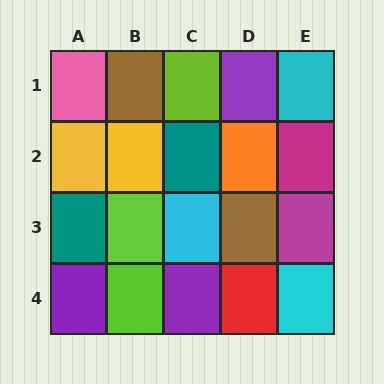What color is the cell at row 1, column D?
Purple.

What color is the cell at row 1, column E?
Cyan.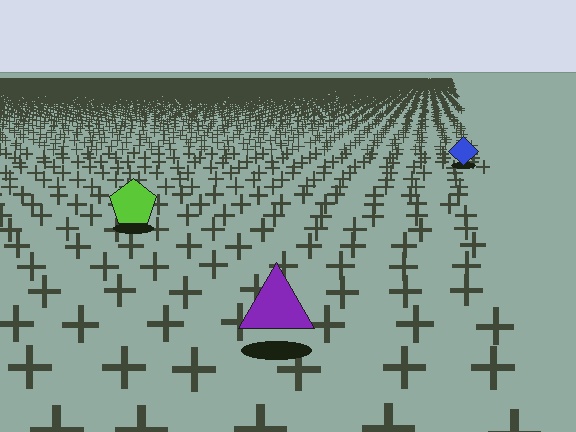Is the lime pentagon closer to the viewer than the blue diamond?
Yes. The lime pentagon is closer — you can tell from the texture gradient: the ground texture is coarser near it.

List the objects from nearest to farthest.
From nearest to farthest: the purple triangle, the lime pentagon, the blue diamond.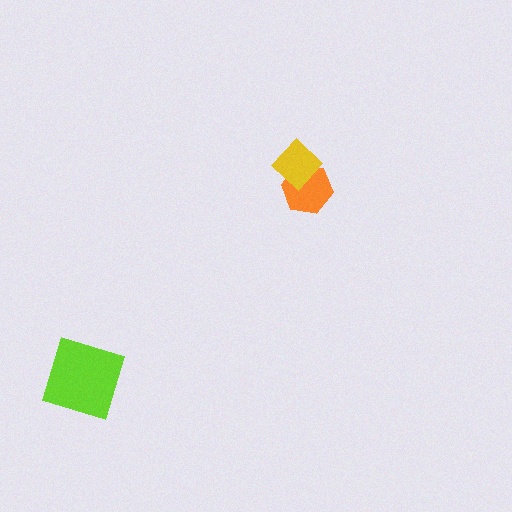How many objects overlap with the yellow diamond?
1 object overlaps with the yellow diamond.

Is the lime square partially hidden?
No, no other shape covers it.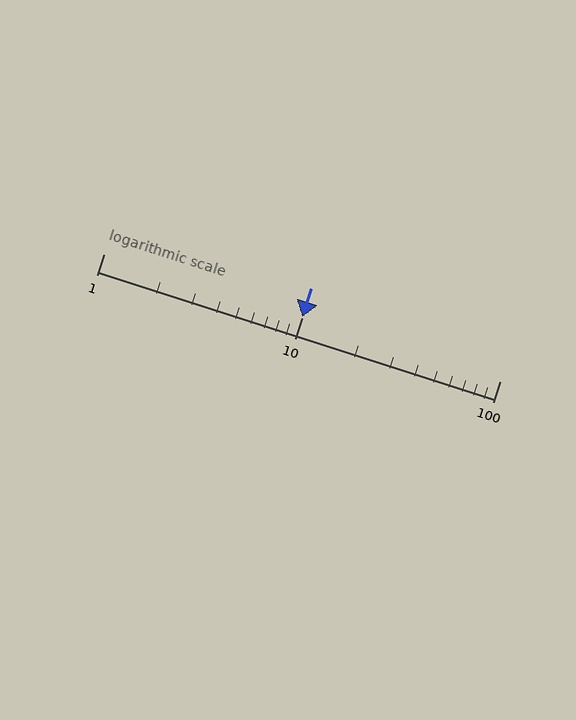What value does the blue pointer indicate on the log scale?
The pointer indicates approximately 10.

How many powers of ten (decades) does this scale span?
The scale spans 2 decades, from 1 to 100.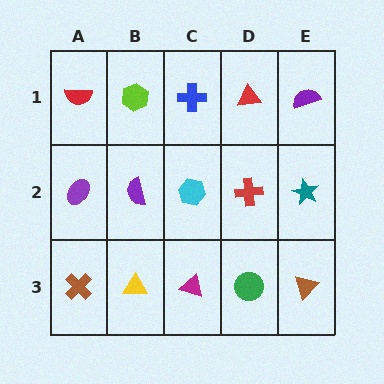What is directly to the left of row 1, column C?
A lime hexagon.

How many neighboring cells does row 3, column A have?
2.